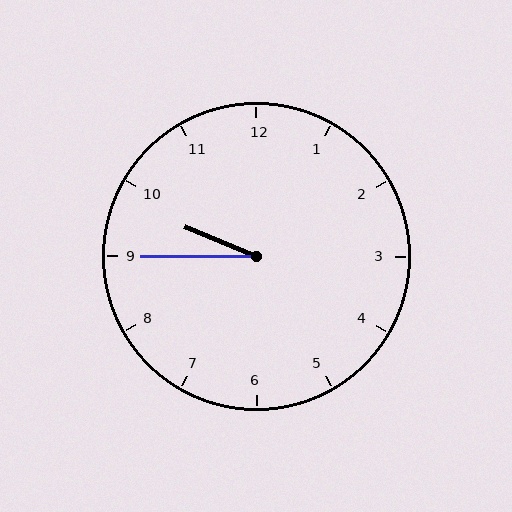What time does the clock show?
9:45.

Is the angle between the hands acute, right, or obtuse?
It is acute.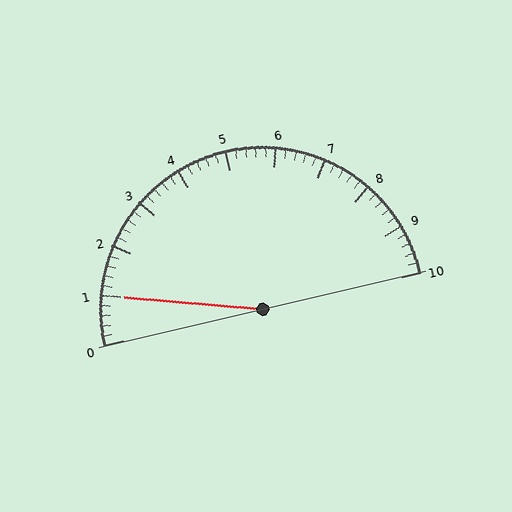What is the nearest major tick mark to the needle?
The nearest major tick mark is 1.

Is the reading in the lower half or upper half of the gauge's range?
The reading is in the lower half of the range (0 to 10).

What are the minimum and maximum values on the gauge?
The gauge ranges from 0 to 10.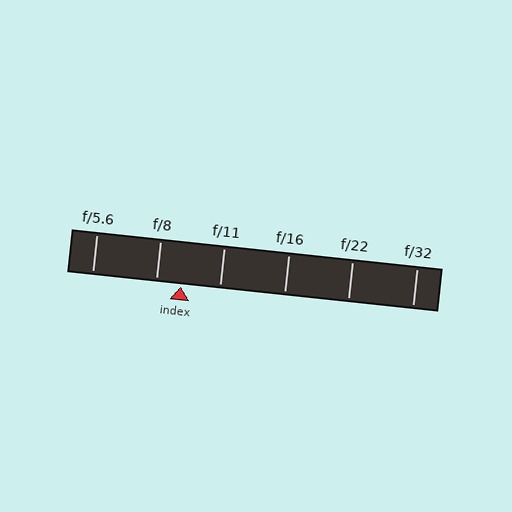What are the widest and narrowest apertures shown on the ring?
The widest aperture shown is f/5.6 and the narrowest is f/32.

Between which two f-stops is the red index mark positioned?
The index mark is between f/8 and f/11.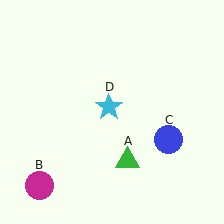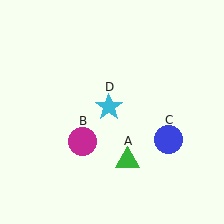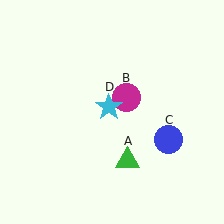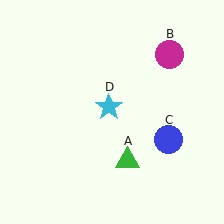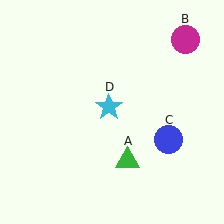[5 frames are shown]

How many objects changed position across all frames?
1 object changed position: magenta circle (object B).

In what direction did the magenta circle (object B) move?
The magenta circle (object B) moved up and to the right.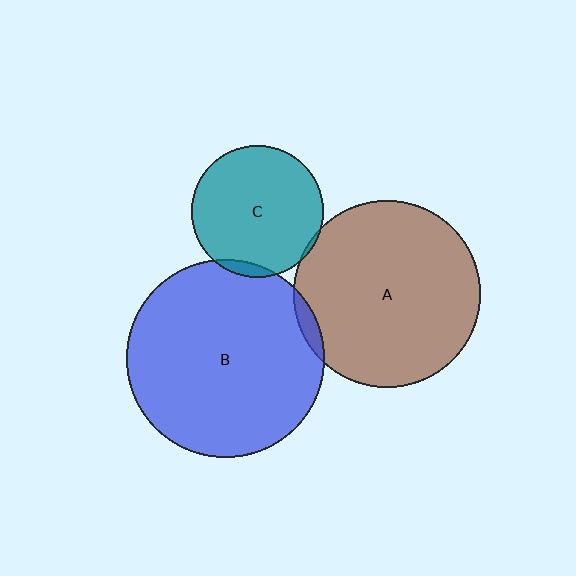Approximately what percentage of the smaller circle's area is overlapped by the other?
Approximately 5%.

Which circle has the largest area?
Circle B (blue).